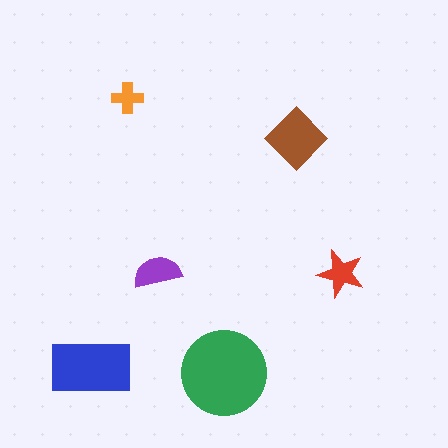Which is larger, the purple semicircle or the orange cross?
The purple semicircle.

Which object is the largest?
The green circle.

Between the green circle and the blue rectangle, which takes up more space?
The green circle.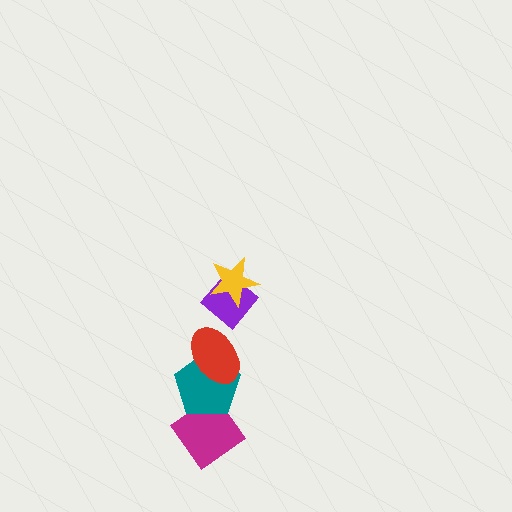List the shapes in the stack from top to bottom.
From top to bottom: the yellow star, the purple diamond, the red ellipse, the teal pentagon, the magenta diamond.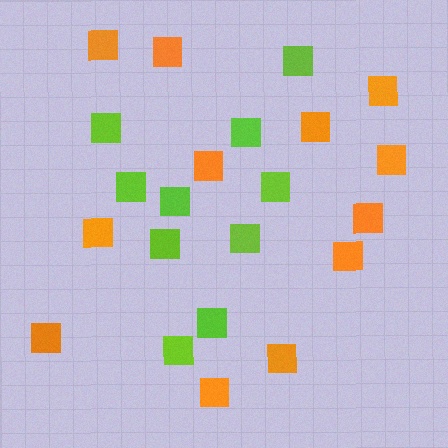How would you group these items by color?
There are 2 groups: one group of lime squares (10) and one group of orange squares (12).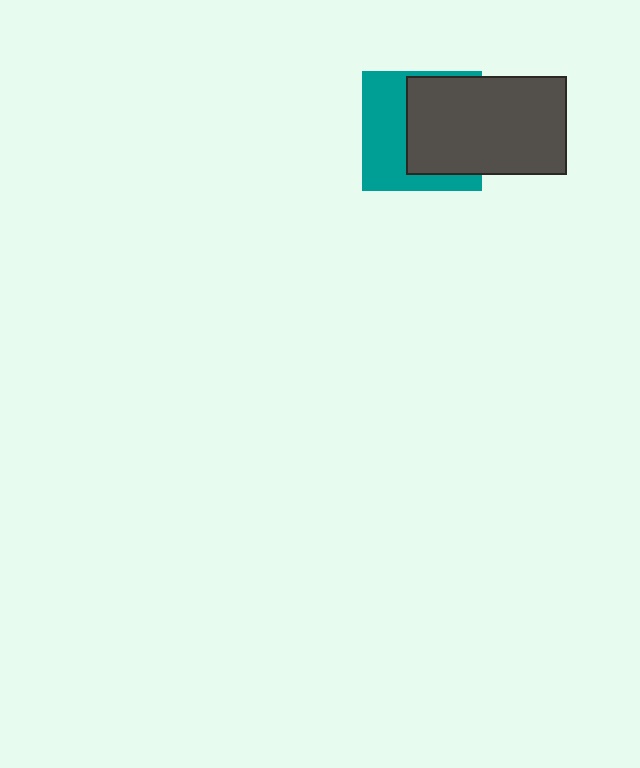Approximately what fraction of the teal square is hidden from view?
Roughly 53% of the teal square is hidden behind the dark gray rectangle.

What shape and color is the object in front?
The object in front is a dark gray rectangle.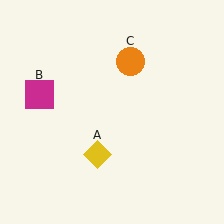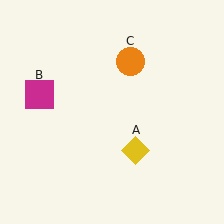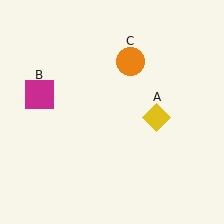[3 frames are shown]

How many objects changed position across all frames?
1 object changed position: yellow diamond (object A).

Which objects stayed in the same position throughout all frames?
Magenta square (object B) and orange circle (object C) remained stationary.